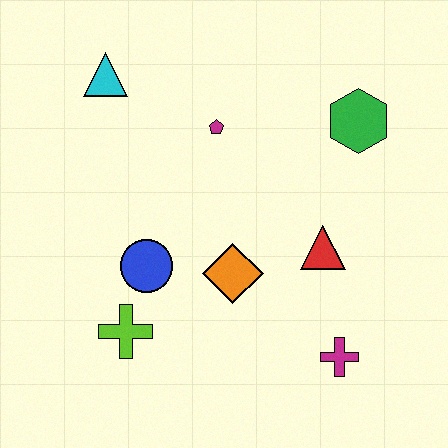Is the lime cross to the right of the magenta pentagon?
No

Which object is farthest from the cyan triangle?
The magenta cross is farthest from the cyan triangle.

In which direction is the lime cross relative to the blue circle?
The lime cross is below the blue circle.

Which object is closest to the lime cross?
The blue circle is closest to the lime cross.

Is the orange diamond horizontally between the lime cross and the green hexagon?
Yes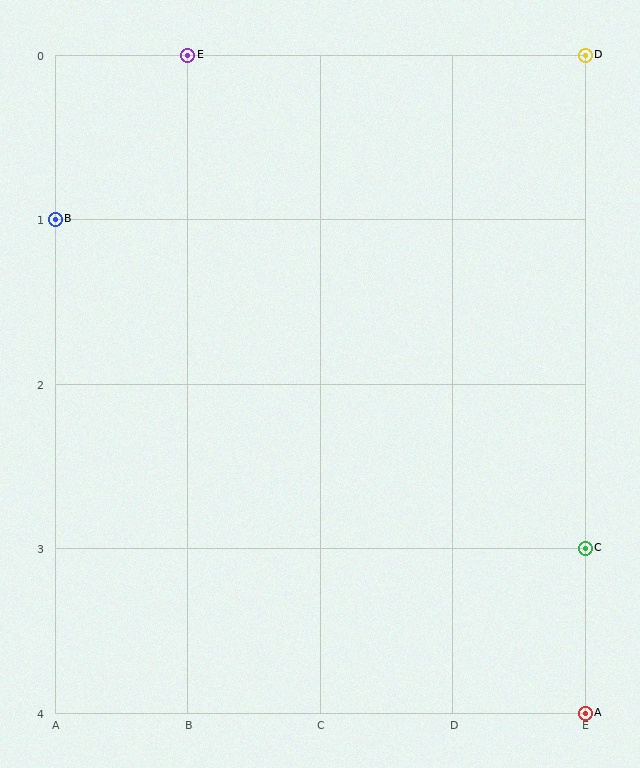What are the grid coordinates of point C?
Point C is at grid coordinates (E, 3).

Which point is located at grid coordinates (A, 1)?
Point B is at (A, 1).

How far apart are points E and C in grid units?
Points E and C are 3 columns and 3 rows apart (about 4.2 grid units diagonally).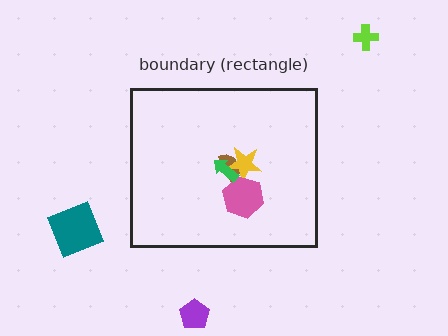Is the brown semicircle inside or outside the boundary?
Inside.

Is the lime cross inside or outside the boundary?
Outside.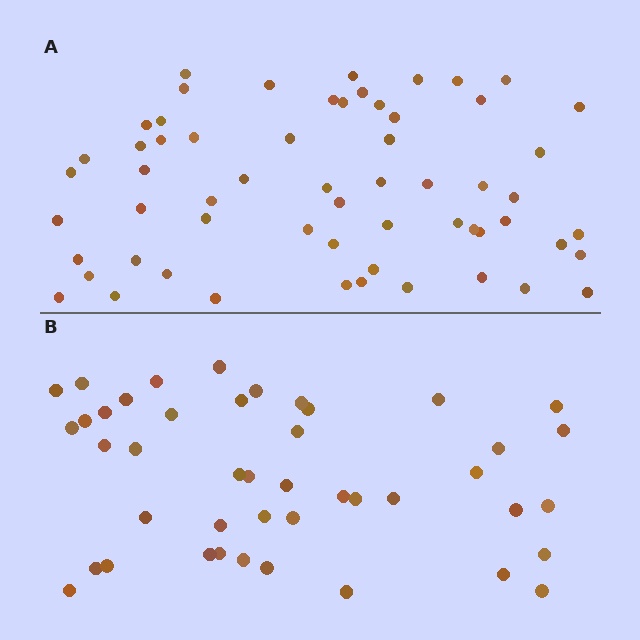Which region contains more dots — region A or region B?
Region A (the top region) has more dots.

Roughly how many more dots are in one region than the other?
Region A has approximately 15 more dots than region B.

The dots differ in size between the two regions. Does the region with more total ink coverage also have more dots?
No. Region B has more total ink coverage because its dots are larger, but region A actually contains more individual dots. Total area can be misleading — the number of items is what matters here.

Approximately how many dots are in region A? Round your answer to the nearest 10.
About 60 dots.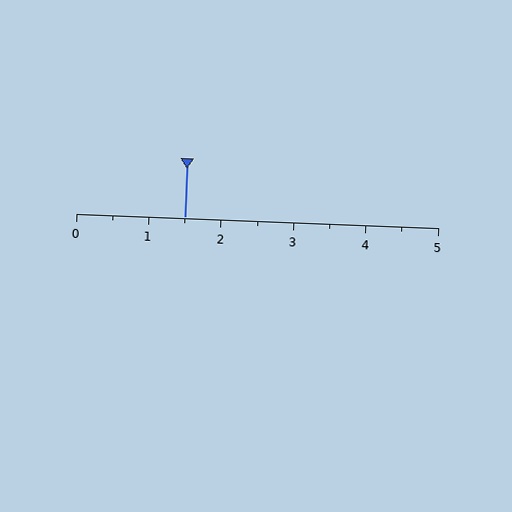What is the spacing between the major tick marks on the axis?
The major ticks are spaced 1 apart.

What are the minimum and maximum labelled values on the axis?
The axis runs from 0 to 5.